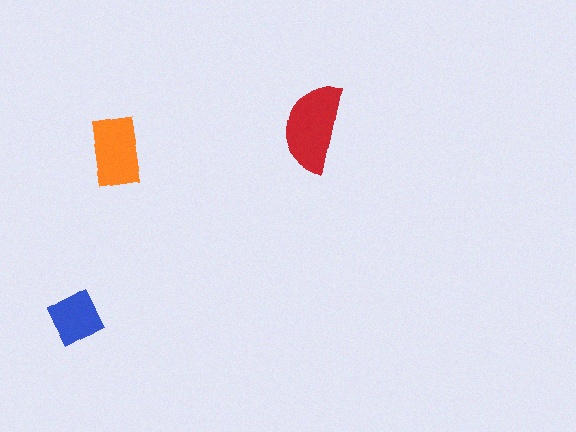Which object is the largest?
The red semicircle.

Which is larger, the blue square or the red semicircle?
The red semicircle.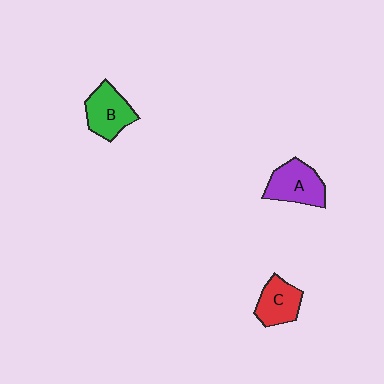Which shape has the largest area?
Shape A (purple).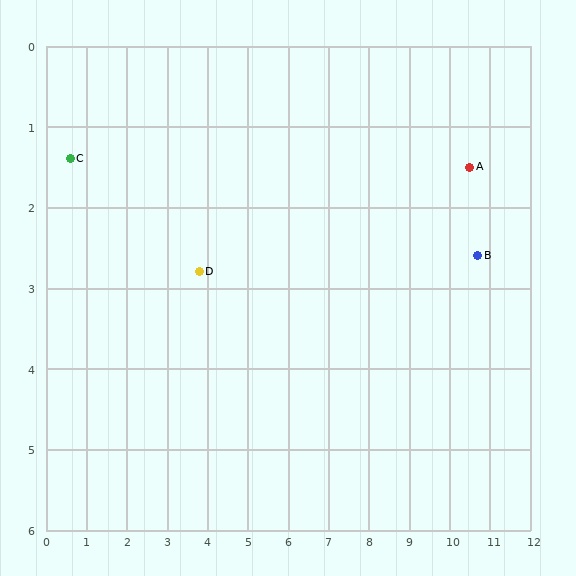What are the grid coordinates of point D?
Point D is at approximately (3.8, 2.8).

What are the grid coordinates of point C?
Point C is at approximately (0.6, 1.4).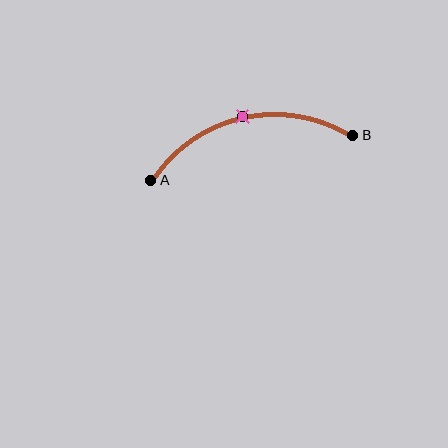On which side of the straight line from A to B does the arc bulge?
The arc bulges above the straight line connecting A and B.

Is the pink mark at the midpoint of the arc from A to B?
Yes. The pink mark lies on the arc at equal arc-length from both A and B — it is the arc midpoint.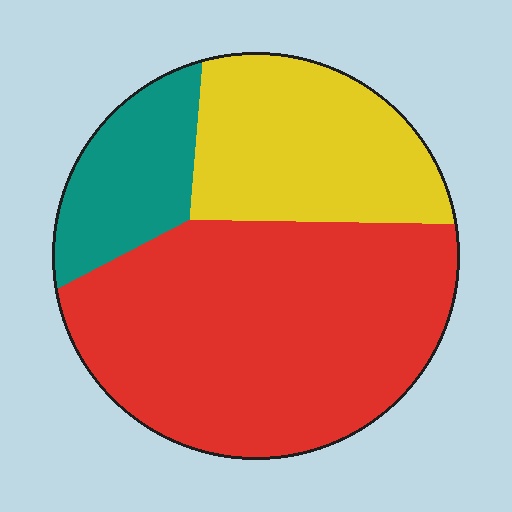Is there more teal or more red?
Red.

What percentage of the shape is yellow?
Yellow takes up about one quarter (1/4) of the shape.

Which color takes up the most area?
Red, at roughly 55%.